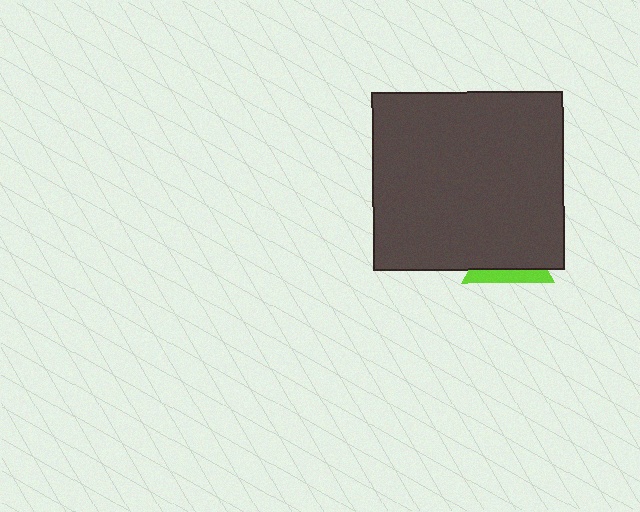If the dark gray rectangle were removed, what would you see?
You would see the complete lime triangle.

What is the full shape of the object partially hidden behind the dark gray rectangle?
The partially hidden object is a lime triangle.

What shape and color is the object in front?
The object in front is a dark gray rectangle.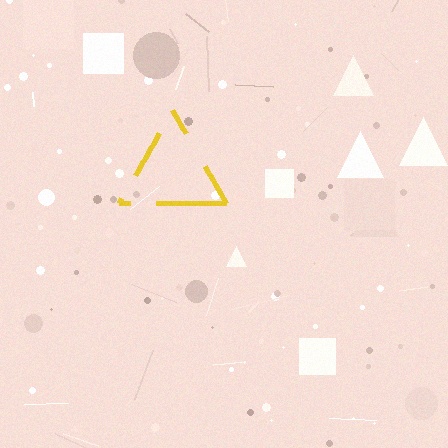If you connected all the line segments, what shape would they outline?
They would outline a triangle.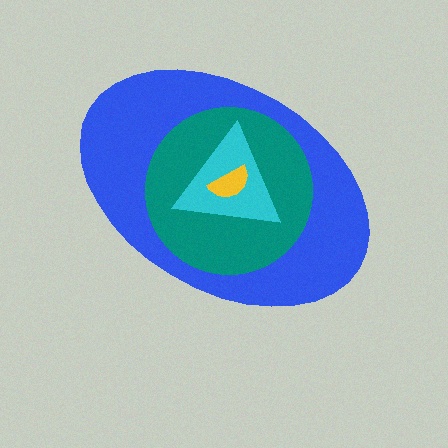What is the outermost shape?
The blue ellipse.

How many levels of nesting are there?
4.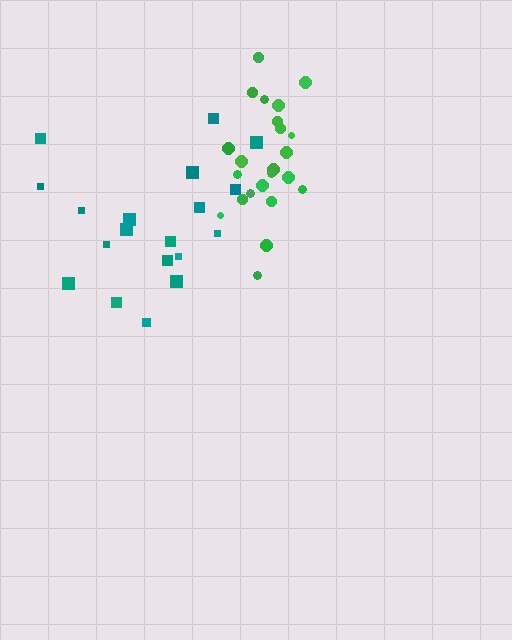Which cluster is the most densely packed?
Green.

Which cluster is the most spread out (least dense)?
Teal.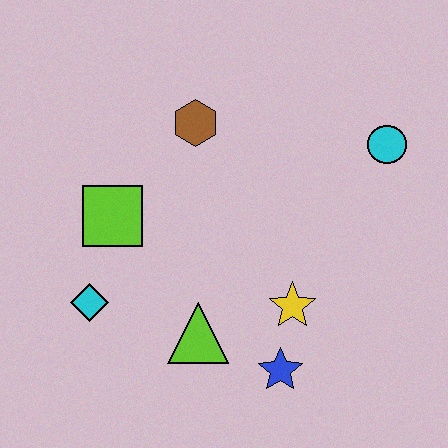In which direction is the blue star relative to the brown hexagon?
The blue star is below the brown hexagon.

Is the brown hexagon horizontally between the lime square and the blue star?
Yes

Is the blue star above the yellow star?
No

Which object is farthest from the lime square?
The cyan circle is farthest from the lime square.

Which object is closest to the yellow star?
The blue star is closest to the yellow star.